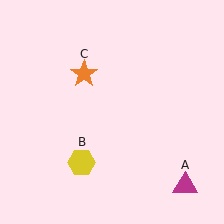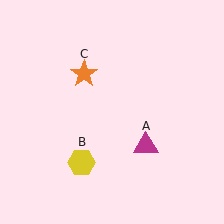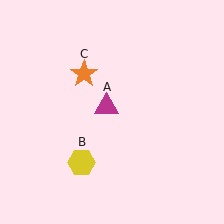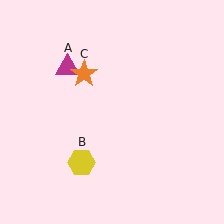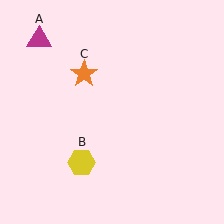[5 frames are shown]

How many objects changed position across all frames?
1 object changed position: magenta triangle (object A).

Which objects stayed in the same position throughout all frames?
Yellow hexagon (object B) and orange star (object C) remained stationary.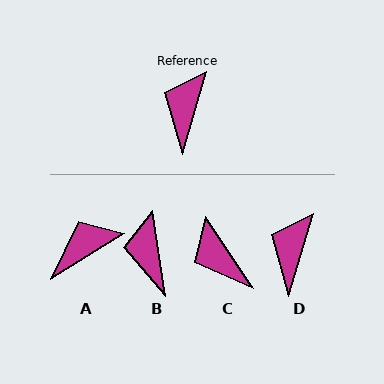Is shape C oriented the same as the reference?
No, it is off by about 50 degrees.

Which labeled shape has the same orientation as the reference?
D.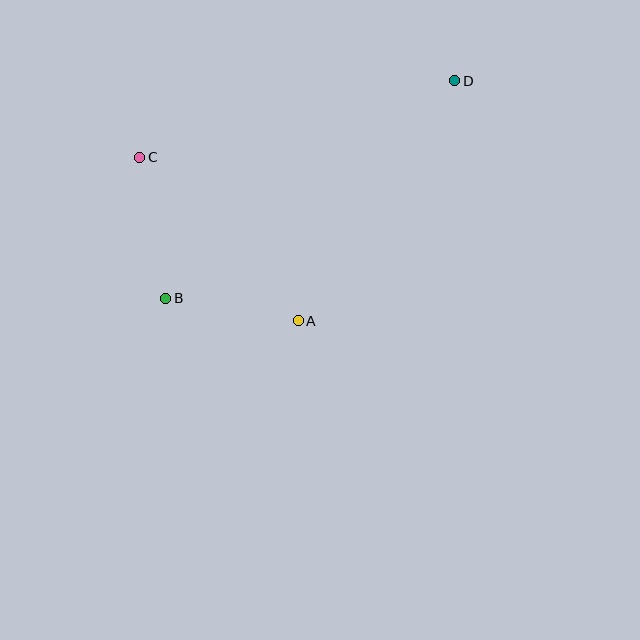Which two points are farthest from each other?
Points B and D are farthest from each other.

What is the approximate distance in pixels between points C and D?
The distance between C and D is approximately 324 pixels.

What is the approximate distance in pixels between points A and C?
The distance between A and C is approximately 228 pixels.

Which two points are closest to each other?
Points A and B are closest to each other.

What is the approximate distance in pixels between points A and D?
The distance between A and D is approximately 286 pixels.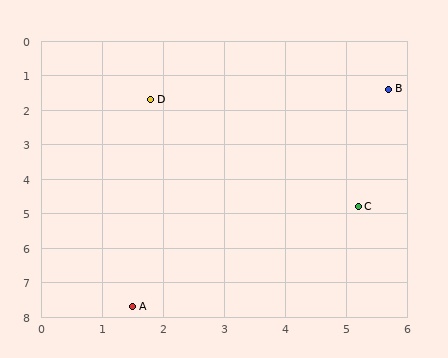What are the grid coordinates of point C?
Point C is at approximately (5.2, 4.8).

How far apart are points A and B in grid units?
Points A and B are about 7.6 grid units apart.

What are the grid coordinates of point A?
Point A is at approximately (1.5, 7.7).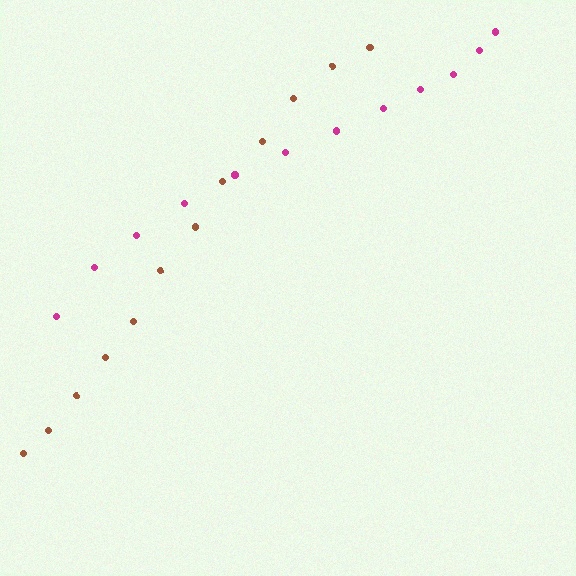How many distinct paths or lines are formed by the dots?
There are 2 distinct paths.